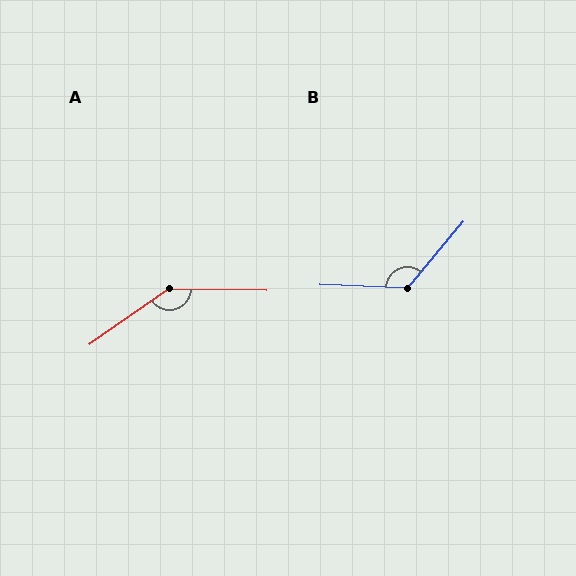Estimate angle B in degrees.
Approximately 127 degrees.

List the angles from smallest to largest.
B (127°), A (144°).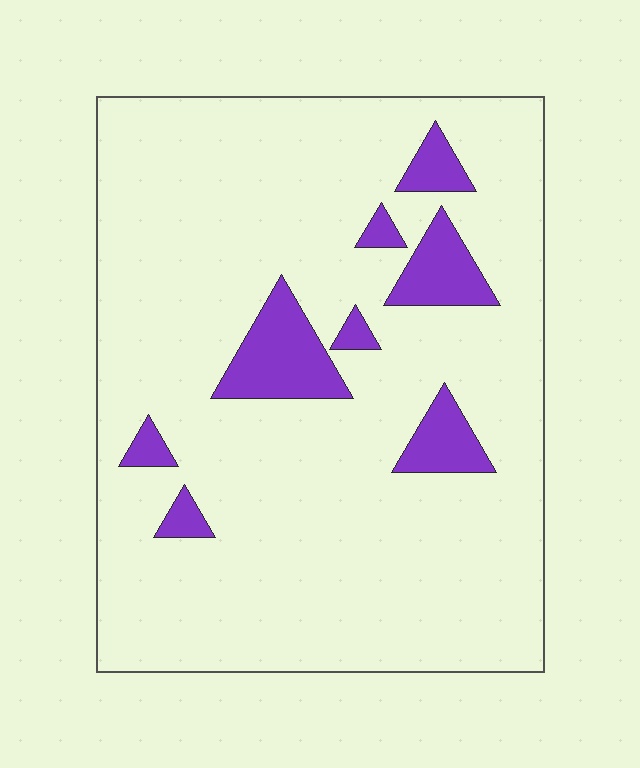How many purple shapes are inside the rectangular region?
8.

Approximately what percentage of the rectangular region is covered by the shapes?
Approximately 10%.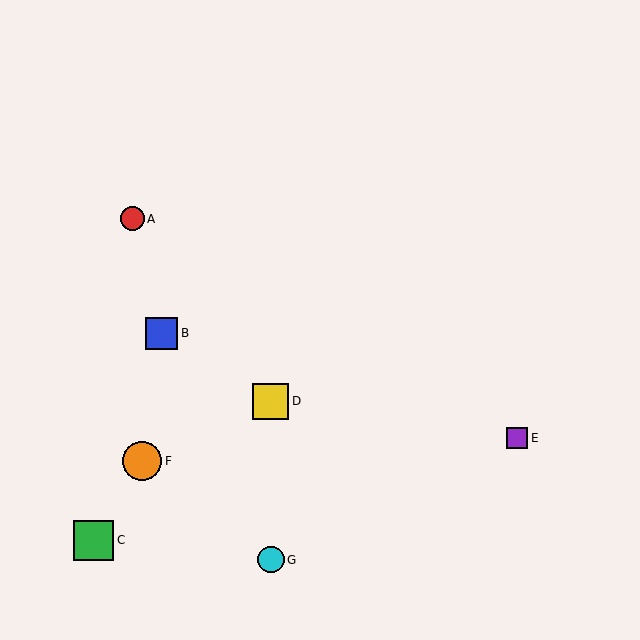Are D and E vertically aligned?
No, D is at x≈271 and E is at x≈517.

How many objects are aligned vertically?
2 objects (D, G) are aligned vertically.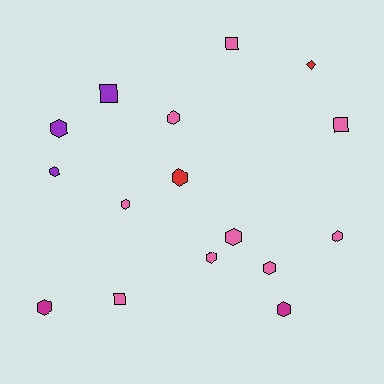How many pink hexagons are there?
There are 6 pink hexagons.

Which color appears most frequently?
Pink, with 9 objects.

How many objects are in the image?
There are 16 objects.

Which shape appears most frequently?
Hexagon, with 11 objects.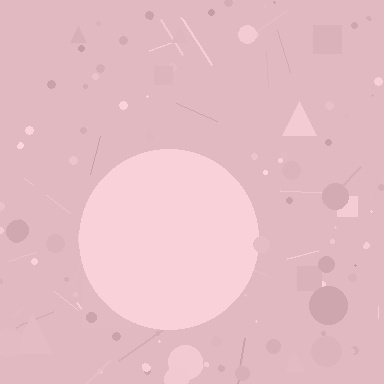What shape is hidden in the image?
A circle is hidden in the image.